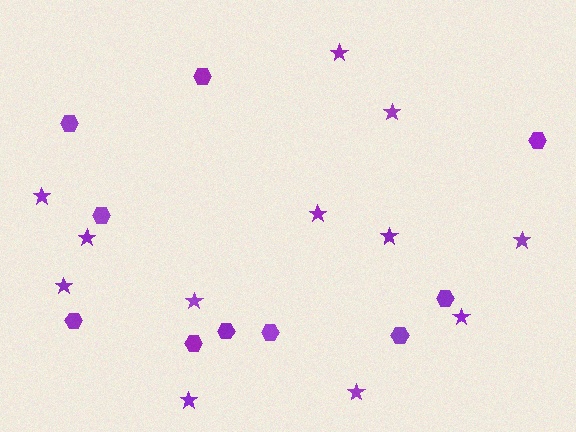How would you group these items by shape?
There are 2 groups: one group of hexagons (10) and one group of stars (12).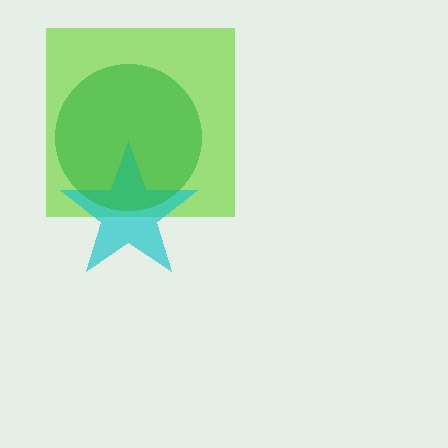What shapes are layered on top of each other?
The layered shapes are: a lime square, a cyan star, a green circle.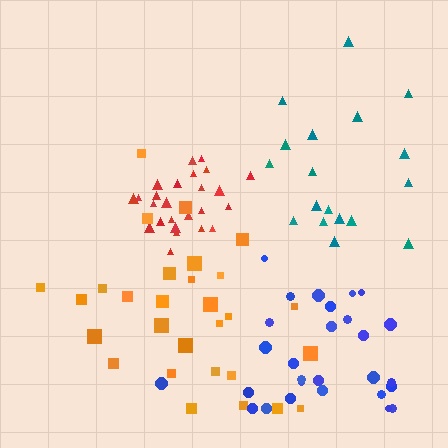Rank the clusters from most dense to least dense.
red, orange, blue, teal.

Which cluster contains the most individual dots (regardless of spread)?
Orange (30).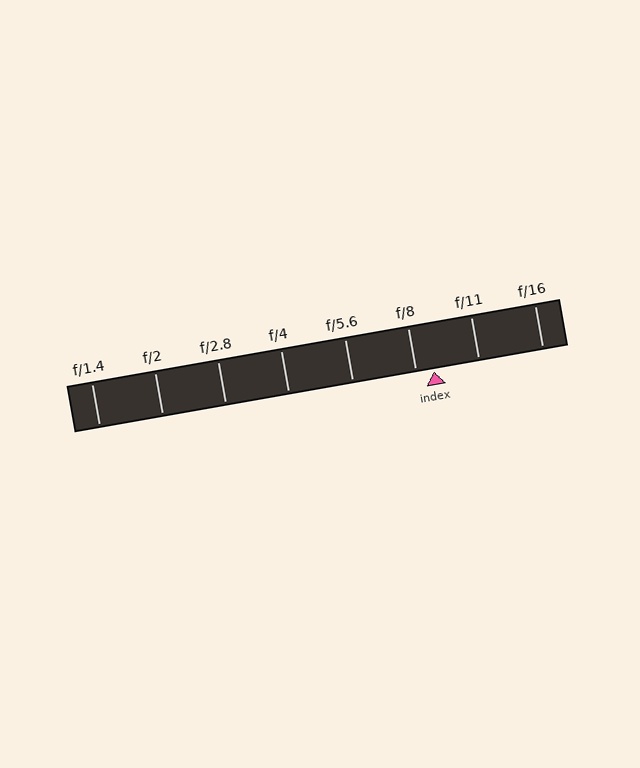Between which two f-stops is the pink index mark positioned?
The index mark is between f/8 and f/11.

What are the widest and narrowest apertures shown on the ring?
The widest aperture shown is f/1.4 and the narrowest is f/16.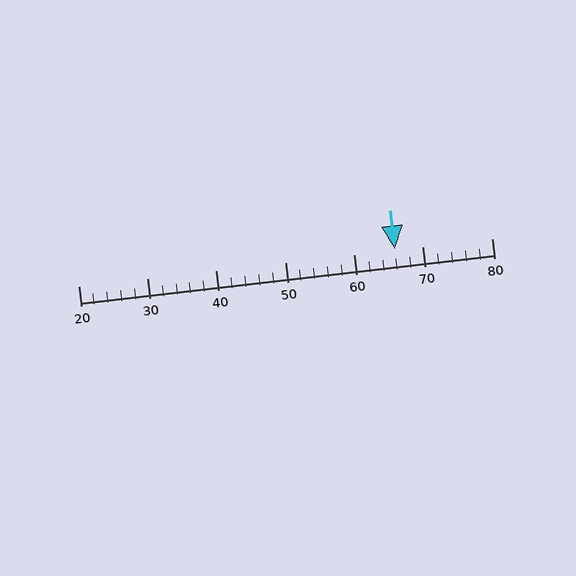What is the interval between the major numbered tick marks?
The major tick marks are spaced 10 units apart.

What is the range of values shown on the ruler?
The ruler shows values from 20 to 80.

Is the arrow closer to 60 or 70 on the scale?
The arrow is closer to 70.